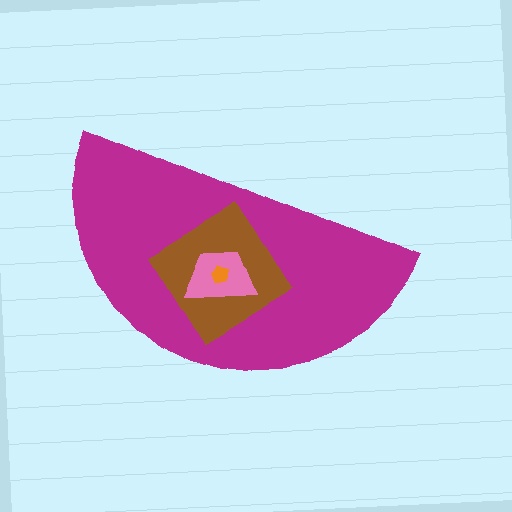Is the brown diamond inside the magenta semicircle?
Yes.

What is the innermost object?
The orange pentagon.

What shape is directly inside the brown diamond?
The pink trapezoid.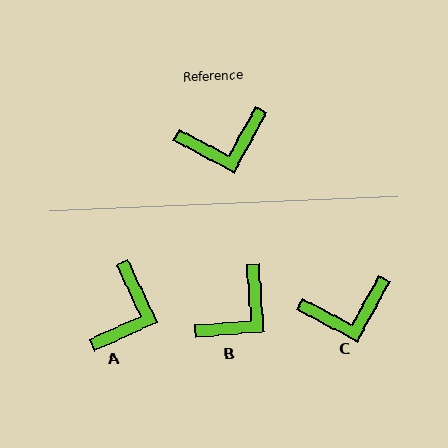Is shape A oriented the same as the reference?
No, it is off by about 53 degrees.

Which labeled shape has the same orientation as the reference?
C.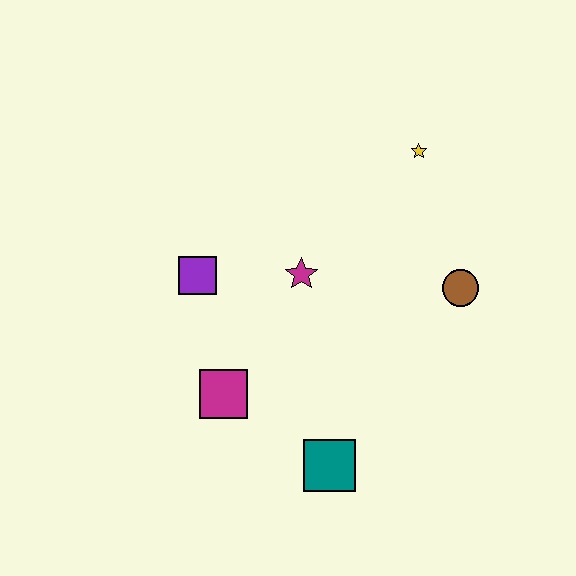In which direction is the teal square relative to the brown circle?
The teal square is below the brown circle.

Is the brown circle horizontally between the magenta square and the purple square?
No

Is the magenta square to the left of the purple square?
No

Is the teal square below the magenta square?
Yes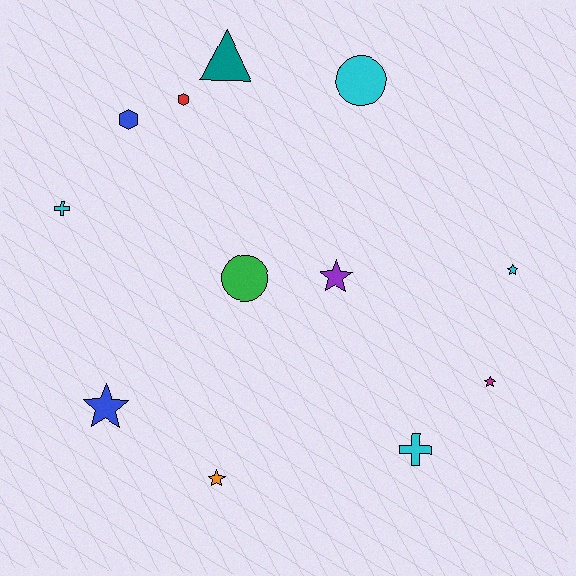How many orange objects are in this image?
There is 1 orange object.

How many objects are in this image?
There are 12 objects.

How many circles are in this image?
There are 2 circles.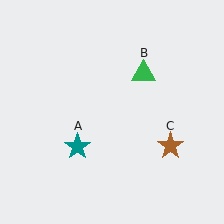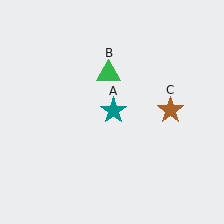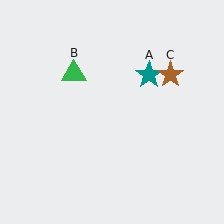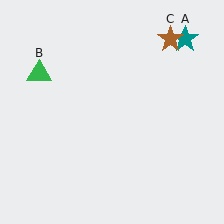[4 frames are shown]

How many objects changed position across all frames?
3 objects changed position: teal star (object A), green triangle (object B), brown star (object C).